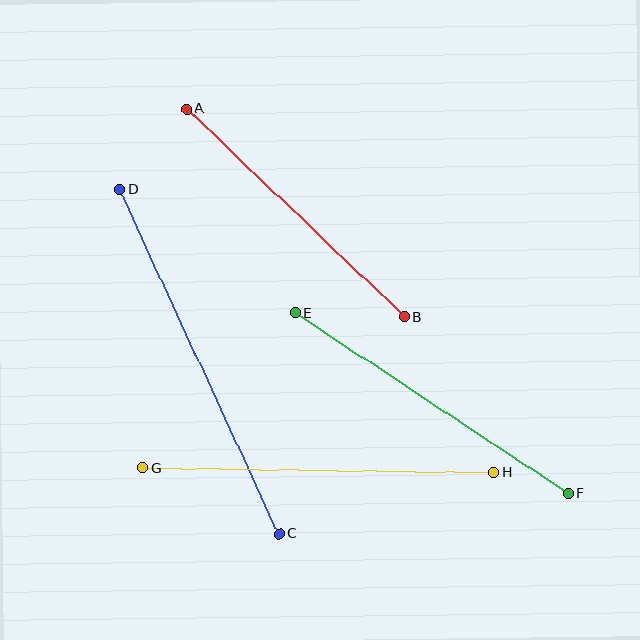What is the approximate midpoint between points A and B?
The midpoint is at approximately (295, 213) pixels.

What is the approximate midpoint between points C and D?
The midpoint is at approximately (200, 362) pixels.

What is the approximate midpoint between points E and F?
The midpoint is at approximately (432, 403) pixels.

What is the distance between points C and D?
The distance is approximately 379 pixels.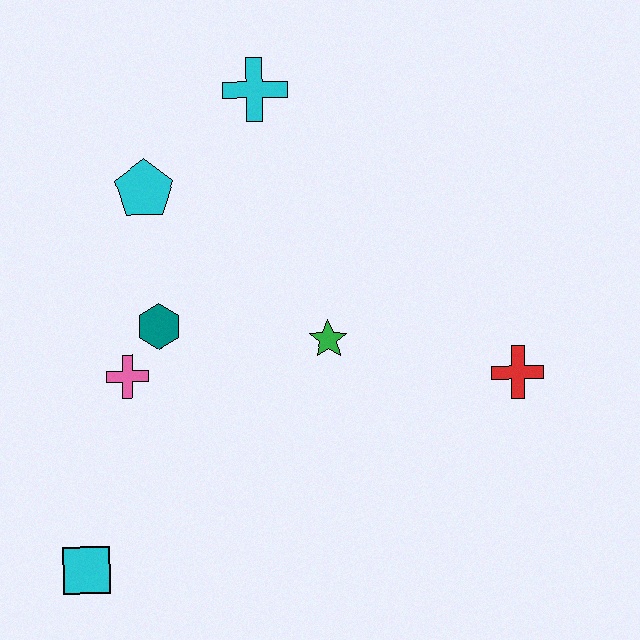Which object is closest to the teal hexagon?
The pink cross is closest to the teal hexagon.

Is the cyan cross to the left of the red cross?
Yes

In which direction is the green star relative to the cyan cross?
The green star is below the cyan cross.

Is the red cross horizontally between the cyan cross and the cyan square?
No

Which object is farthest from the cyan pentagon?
The red cross is farthest from the cyan pentagon.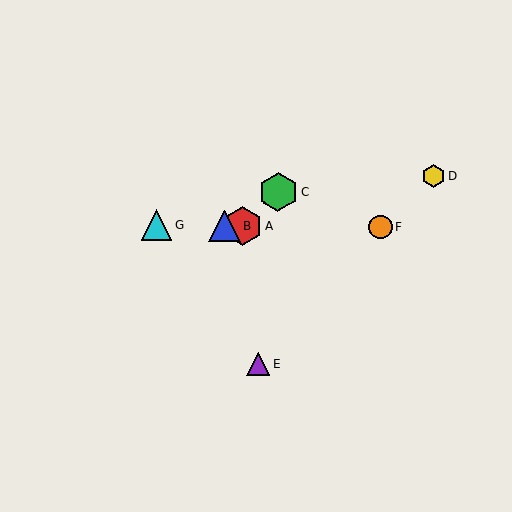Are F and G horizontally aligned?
Yes, both are at y≈227.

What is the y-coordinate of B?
Object B is at y≈226.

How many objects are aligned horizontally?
4 objects (A, B, F, G) are aligned horizontally.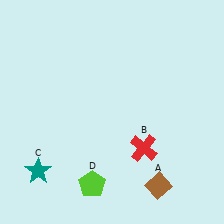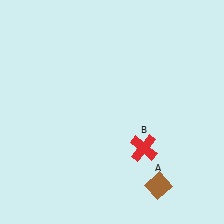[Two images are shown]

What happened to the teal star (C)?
The teal star (C) was removed in Image 2. It was in the bottom-left area of Image 1.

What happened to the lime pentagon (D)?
The lime pentagon (D) was removed in Image 2. It was in the bottom-left area of Image 1.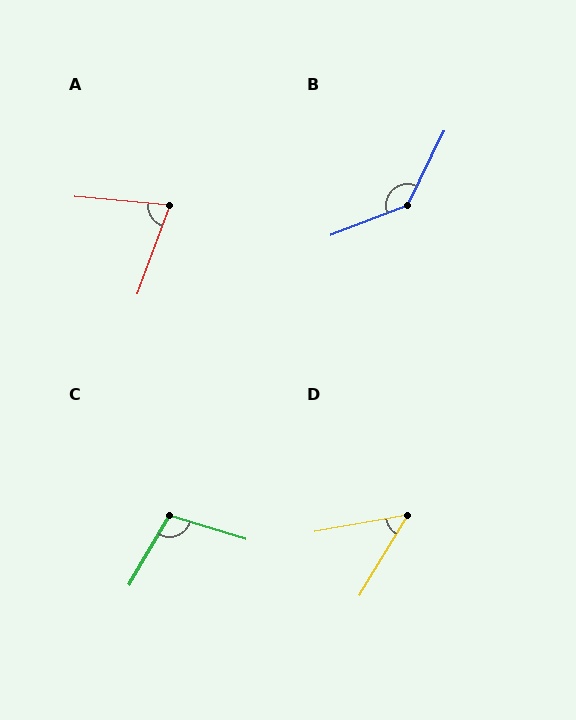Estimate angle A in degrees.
Approximately 75 degrees.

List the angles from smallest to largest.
D (49°), A (75°), C (104°), B (137°).